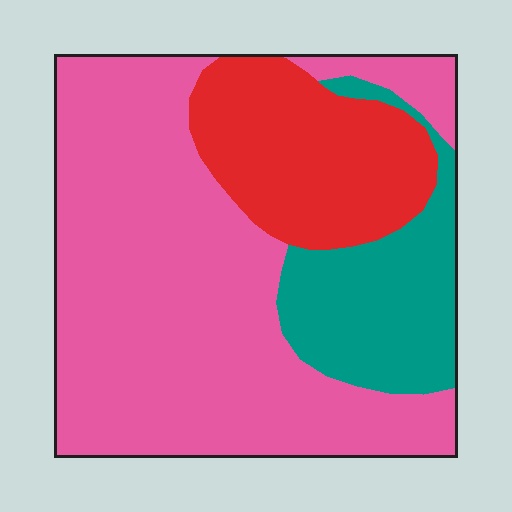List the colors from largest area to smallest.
From largest to smallest: pink, red, teal.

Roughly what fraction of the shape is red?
Red covers 21% of the shape.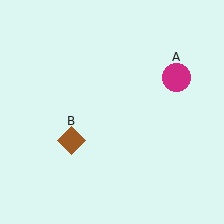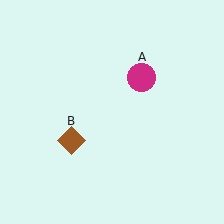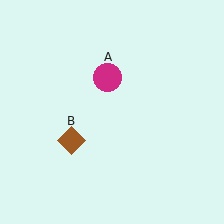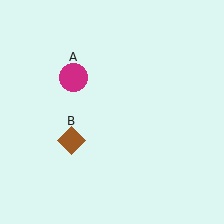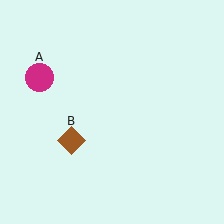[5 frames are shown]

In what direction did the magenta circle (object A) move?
The magenta circle (object A) moved left.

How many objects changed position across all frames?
1 object changed position: magenta circle (object A).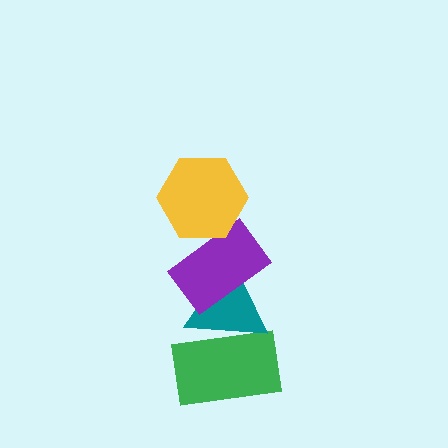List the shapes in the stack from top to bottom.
From top to bottom: the yellow hexagon, the purple rectangle, the teal triangle, the green rectangle.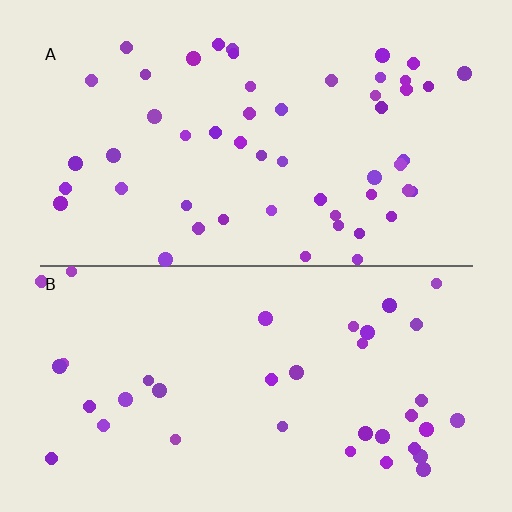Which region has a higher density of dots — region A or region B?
A (the top).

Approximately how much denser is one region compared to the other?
Approximately 1.4× — region A over region B.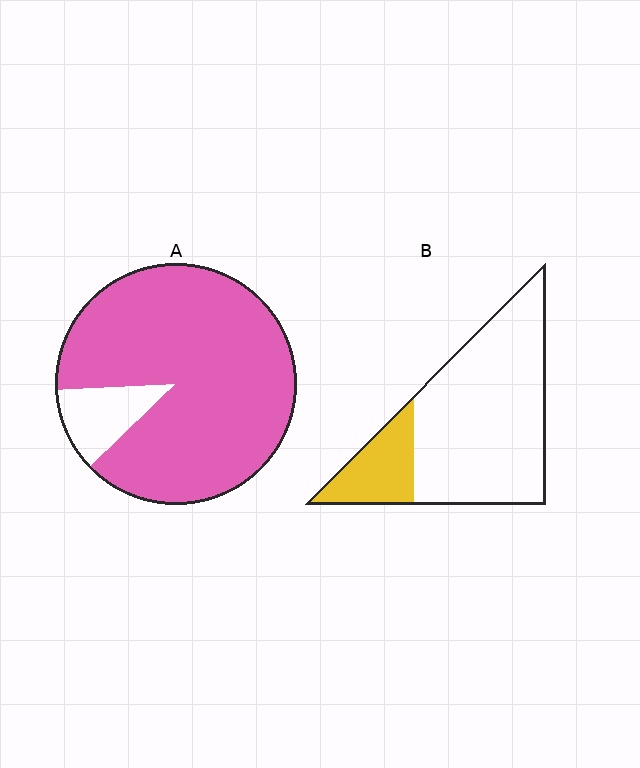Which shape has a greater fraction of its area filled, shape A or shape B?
Shape A.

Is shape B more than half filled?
No.